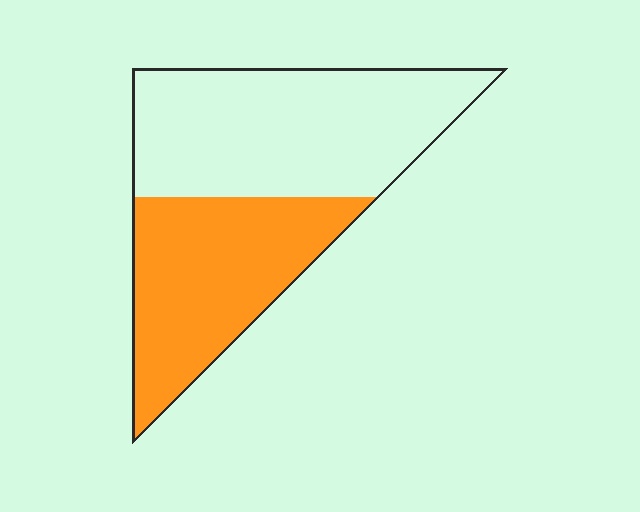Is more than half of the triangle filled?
No.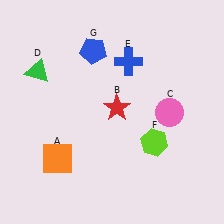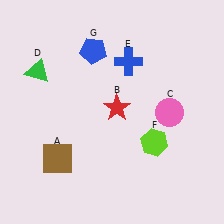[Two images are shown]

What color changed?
The square (A) changed from orange in Image 1 to brown in Image 2.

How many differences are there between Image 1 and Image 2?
There is 1 difference between the two images.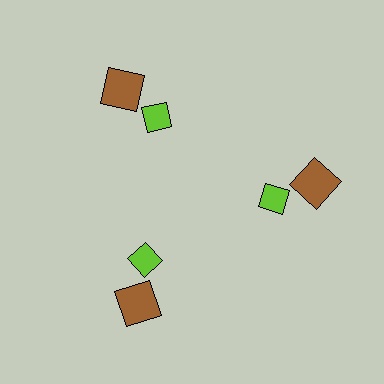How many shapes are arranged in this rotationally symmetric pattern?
There are 6 shapes, arranged in 3 groups of 2.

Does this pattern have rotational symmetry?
Yes, this pattern has 3-fold rotational symmetry. It looks the same after rotating 120 degrees around the center.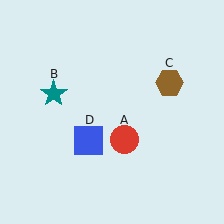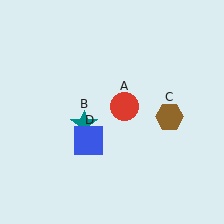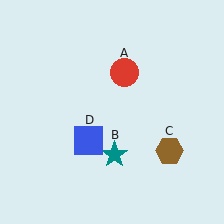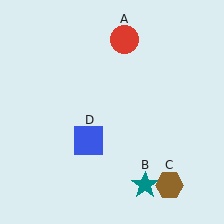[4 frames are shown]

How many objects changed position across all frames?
3 objects changed position: red circle (object A), teal star (object B), brown hexagon (object C).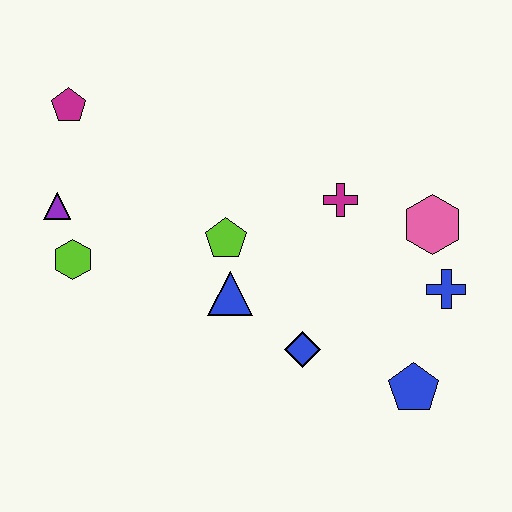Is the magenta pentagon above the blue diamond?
Yes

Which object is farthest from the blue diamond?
The magenta pentagon is farthest from the blue diamond.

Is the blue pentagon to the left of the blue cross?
Yes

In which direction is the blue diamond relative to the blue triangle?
The blue diamond is to the right of the blue triangle.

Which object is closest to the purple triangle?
The lime hexagon is closest to the purple triangle.